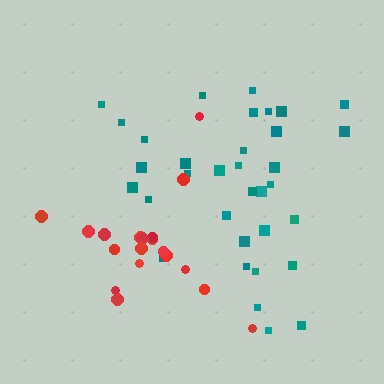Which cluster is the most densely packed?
Teal.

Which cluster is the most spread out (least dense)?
Red.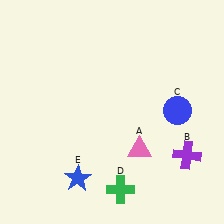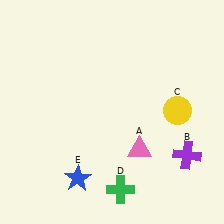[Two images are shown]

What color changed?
The circle (C) changed from blue in Image 1 to yellow in Image 2.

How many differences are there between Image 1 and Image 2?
There is 1 difference between the two images.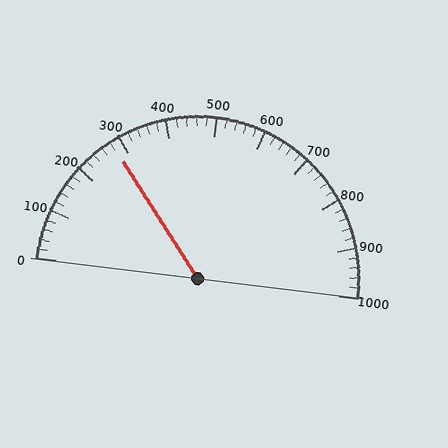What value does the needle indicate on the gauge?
The needle indicates approximately 280.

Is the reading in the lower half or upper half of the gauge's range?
The reading is in the lower half of the range (0 to 1000).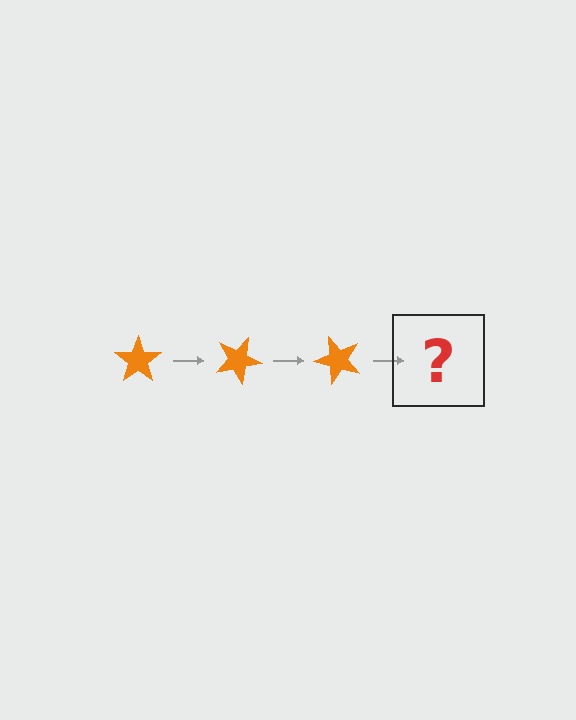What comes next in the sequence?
The next element should be an orange star rotated 75 degrees.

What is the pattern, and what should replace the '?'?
The pattern is that the star rotates 25 degrees each step. The '?' should be an orange star rotated 75 degrees.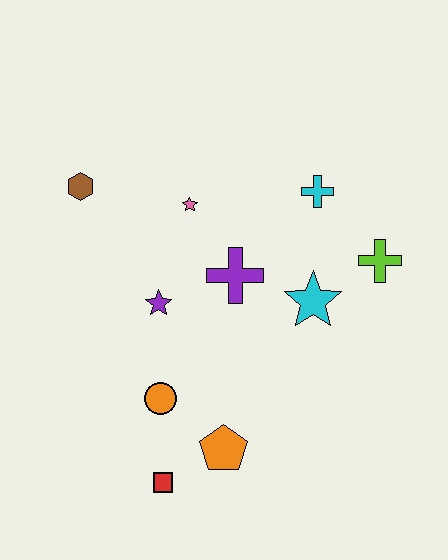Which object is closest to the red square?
The orange pentagon is closest to the red square.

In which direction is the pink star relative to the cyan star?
The pink star is to the left of the cyan star.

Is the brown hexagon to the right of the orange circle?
No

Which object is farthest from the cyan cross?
The red square is farthest from the cyan cross.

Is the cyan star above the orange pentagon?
Yes